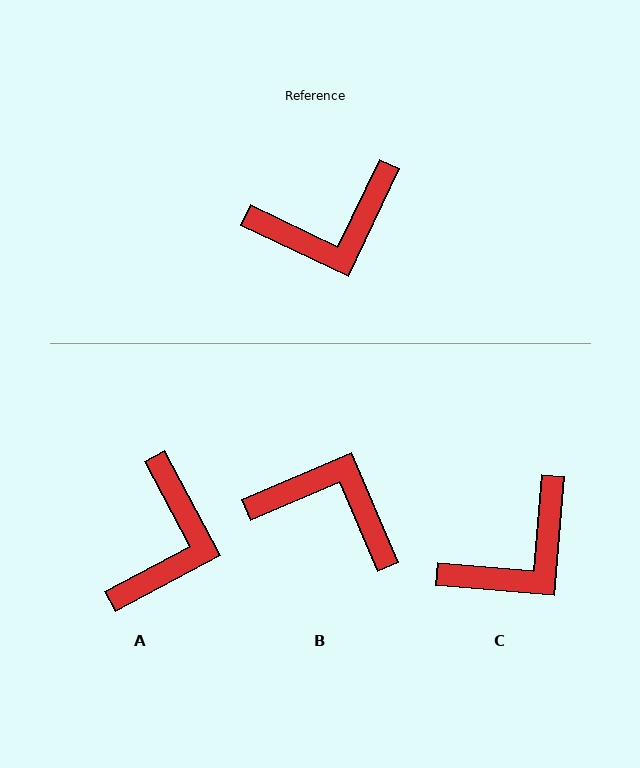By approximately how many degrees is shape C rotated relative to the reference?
Approximately 21 degrees counter-clockwise.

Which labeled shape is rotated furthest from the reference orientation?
B, about 139 degrees away.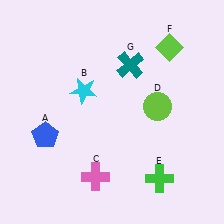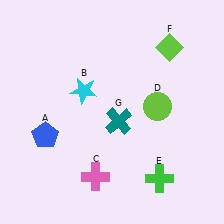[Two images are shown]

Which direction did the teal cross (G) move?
The teal cross (G) moved down.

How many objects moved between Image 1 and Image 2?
1 object moved between the two images.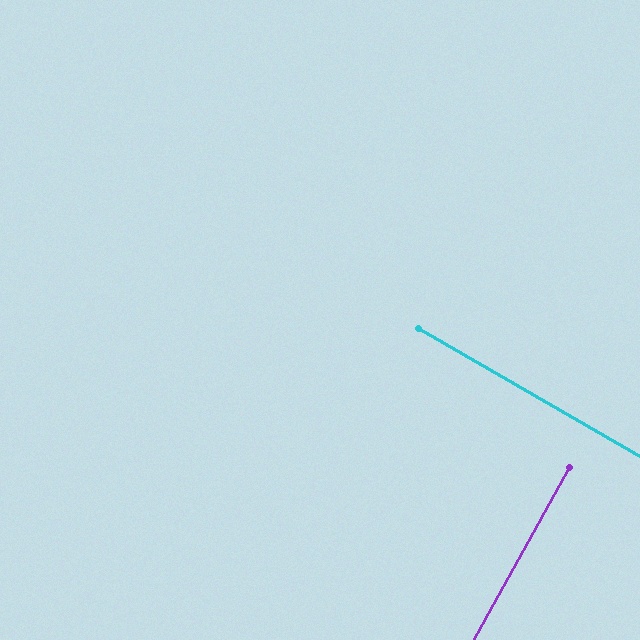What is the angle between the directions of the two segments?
Approximately 89 degrees.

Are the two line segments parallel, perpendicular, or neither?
Perpendicular — they meet at approximately 89°.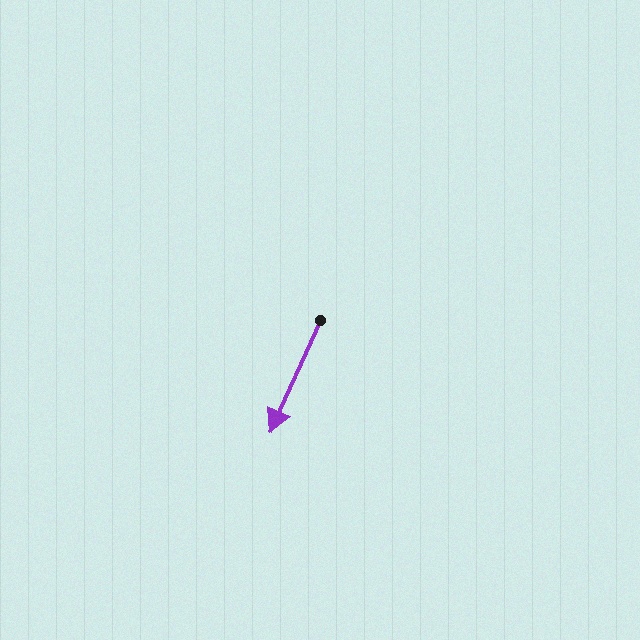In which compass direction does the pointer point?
Southwest.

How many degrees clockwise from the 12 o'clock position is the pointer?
Approximately 204 degrees.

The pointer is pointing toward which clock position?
Roughly 7 o'clock.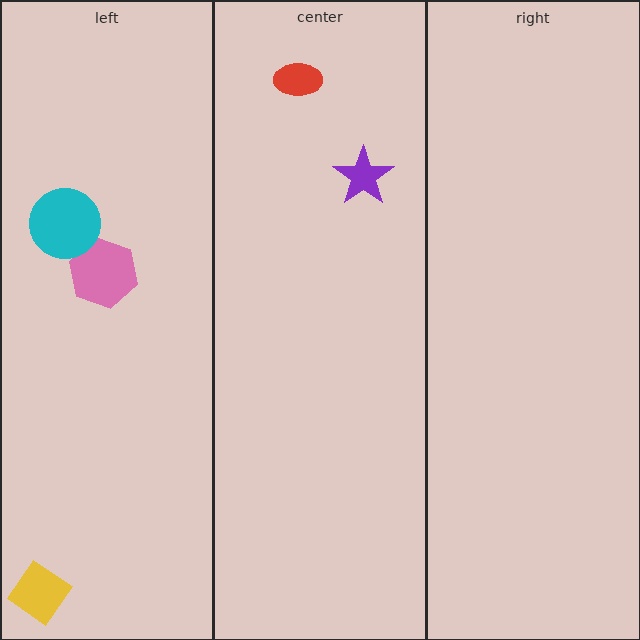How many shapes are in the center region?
2.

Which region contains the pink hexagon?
The left region.